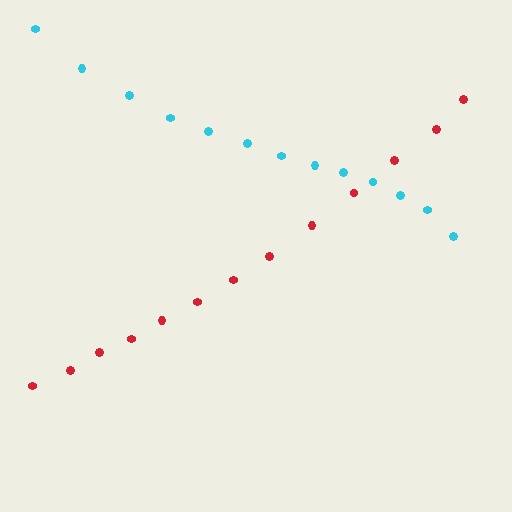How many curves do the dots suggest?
There are 2 distinct paths.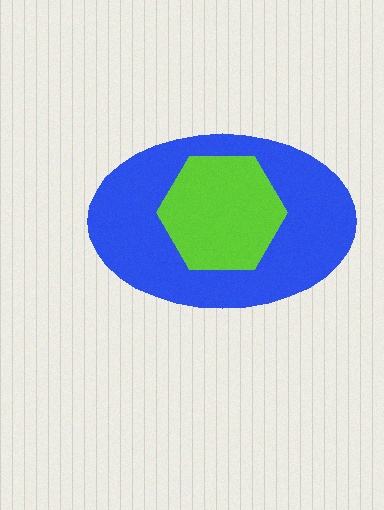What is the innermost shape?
The lime hexagon.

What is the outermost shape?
The blue ellipse.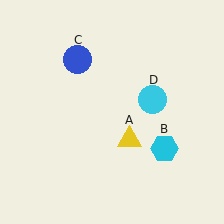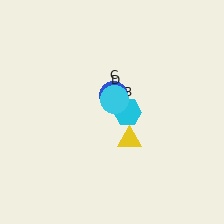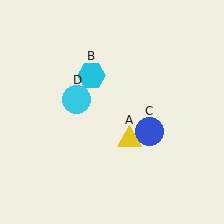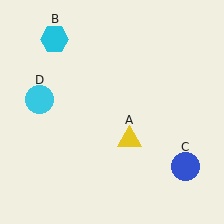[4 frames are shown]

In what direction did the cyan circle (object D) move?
The cyan circle (object D) moved left.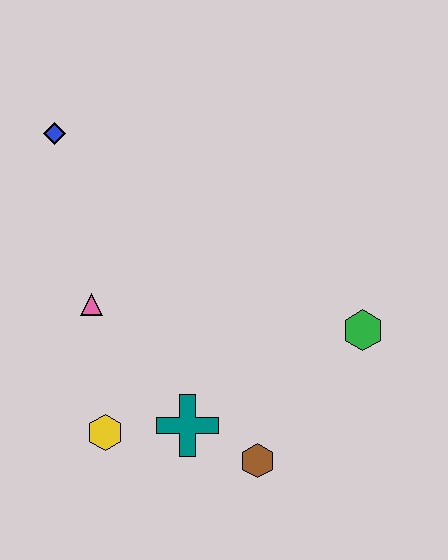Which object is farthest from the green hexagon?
The blue diamond is farthest from the green hexagon.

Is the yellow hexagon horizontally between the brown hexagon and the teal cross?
No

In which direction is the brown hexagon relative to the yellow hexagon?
The brown hexagon is to the right of the yellow hexagon.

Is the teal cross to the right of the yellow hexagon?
Yes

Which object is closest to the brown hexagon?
The teal cross is closest to the brown hexagon.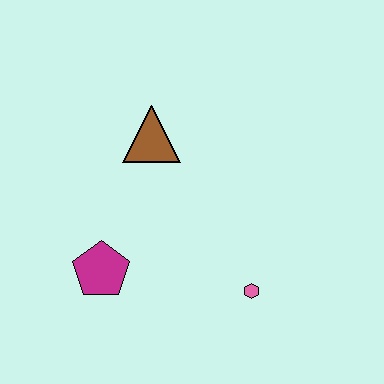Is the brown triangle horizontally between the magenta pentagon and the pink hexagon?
Yes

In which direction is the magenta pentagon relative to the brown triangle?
The magenta pentagon is below the brown triangle.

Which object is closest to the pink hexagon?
The magenta pentagon is closest to the pink hexagon.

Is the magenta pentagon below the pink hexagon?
No